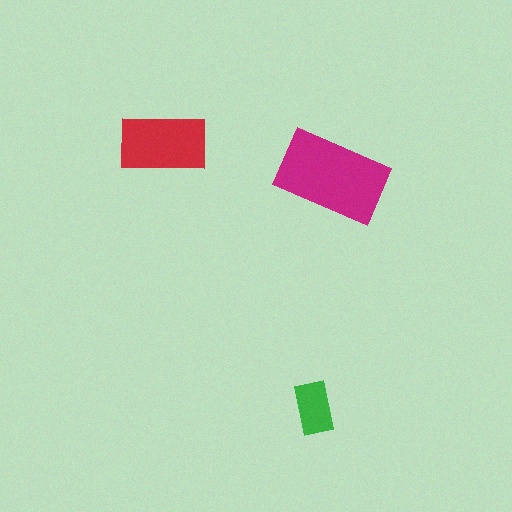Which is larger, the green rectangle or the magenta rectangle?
The magenta one.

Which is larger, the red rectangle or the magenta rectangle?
The magenta one.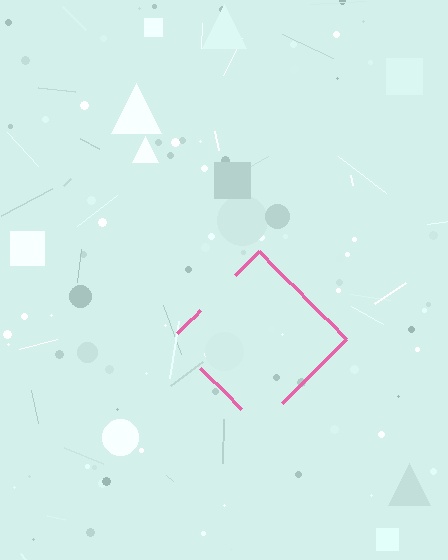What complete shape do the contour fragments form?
The contour fragments form a diamond.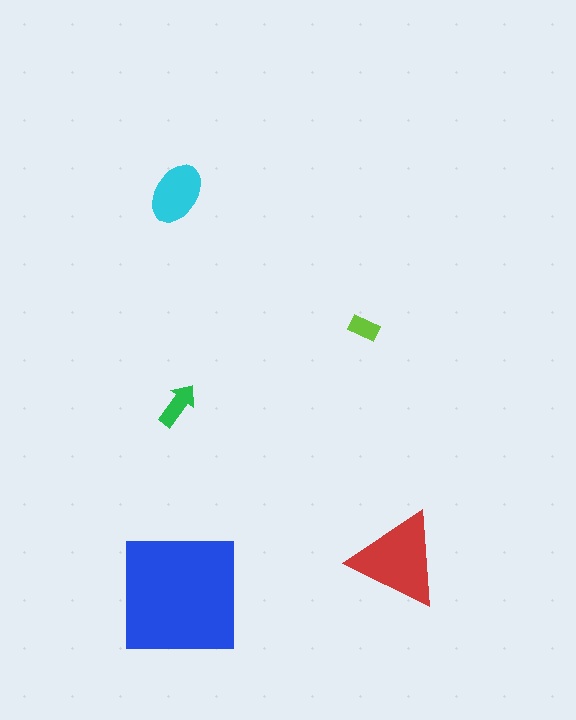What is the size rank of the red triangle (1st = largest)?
2nd.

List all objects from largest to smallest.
The blue square, the red triangle, the cyan ellipse, the green arrow, the lime rectangle.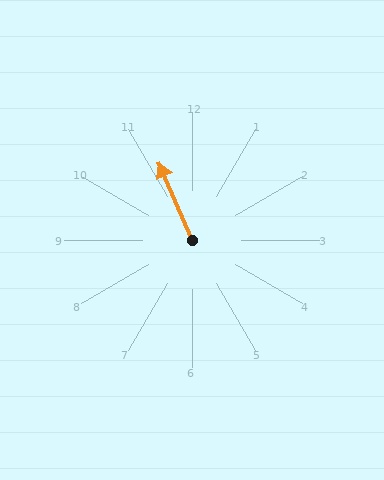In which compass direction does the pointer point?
Northwest.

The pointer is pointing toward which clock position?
Roughly 11 o'clock.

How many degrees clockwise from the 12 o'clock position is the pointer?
Approximately 336 degrees.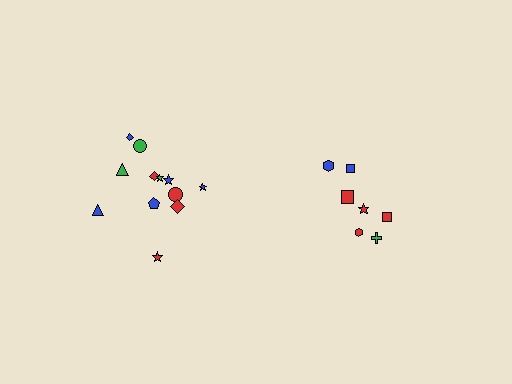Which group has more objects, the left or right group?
The left group.